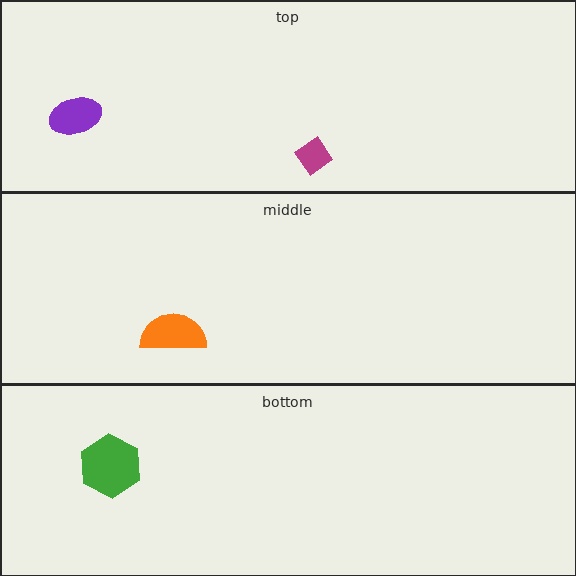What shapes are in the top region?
The purple ellipse, the magenta diamond.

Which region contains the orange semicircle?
The middle region.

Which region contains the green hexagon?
The bottom region.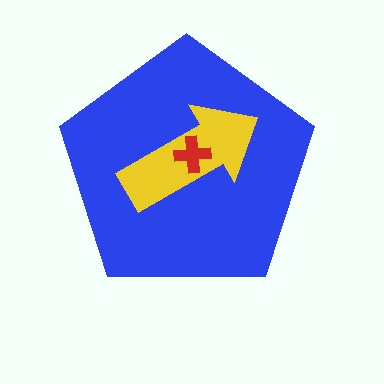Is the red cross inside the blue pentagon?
Yes.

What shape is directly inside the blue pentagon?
The yellow arrow.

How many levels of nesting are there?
3.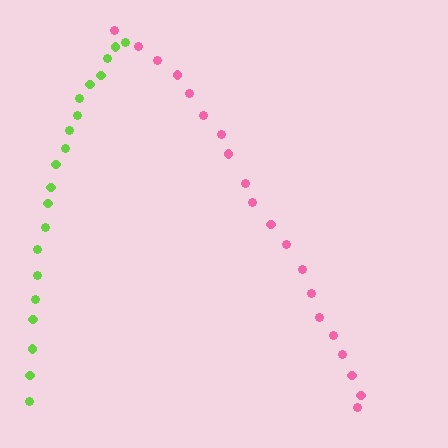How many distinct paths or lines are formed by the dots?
There are 2 distinct paths.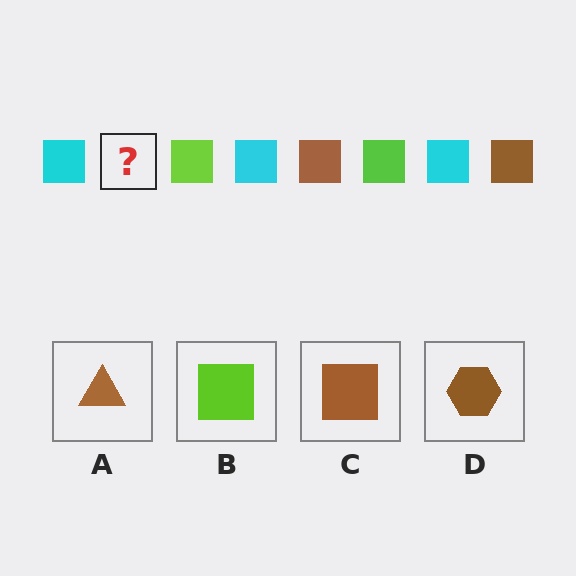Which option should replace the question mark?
Option C.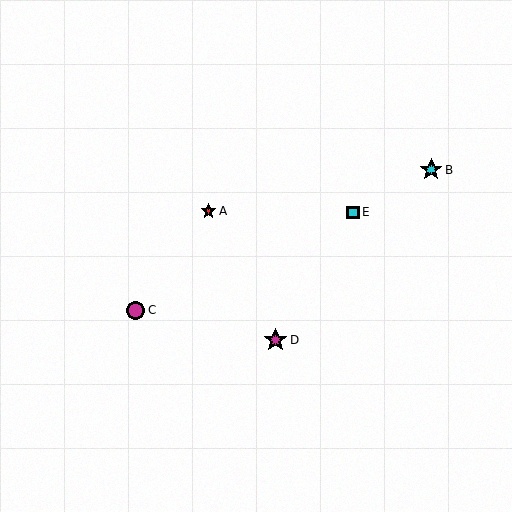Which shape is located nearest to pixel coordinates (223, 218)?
The red star (labeled A) at (209, 211) is nearest to that location.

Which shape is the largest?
The magenta star (labeled D) is the largest.